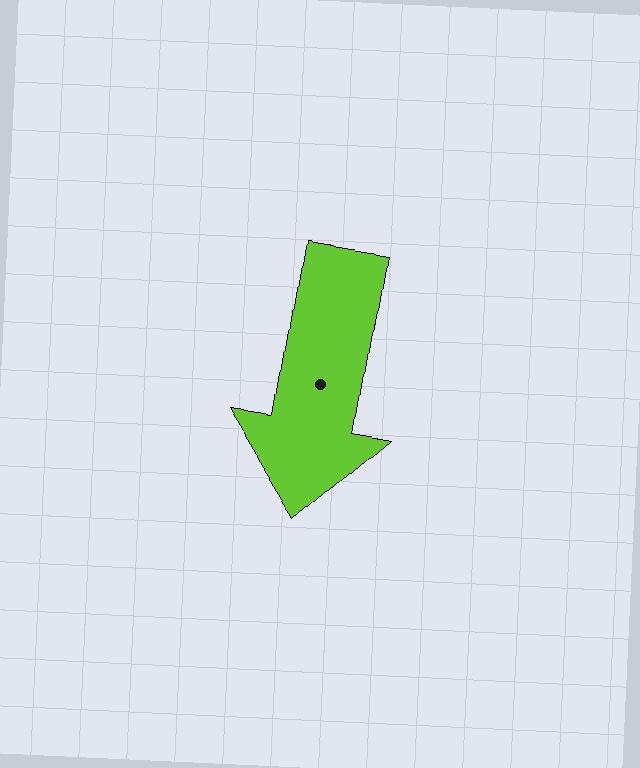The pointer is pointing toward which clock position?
Roughly 6 o'clock.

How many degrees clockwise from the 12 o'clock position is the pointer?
Approximately 189 degrees.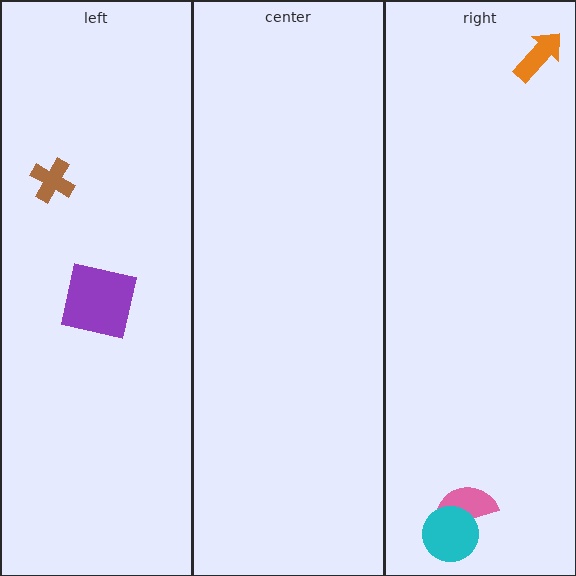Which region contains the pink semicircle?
The right region.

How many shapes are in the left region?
2.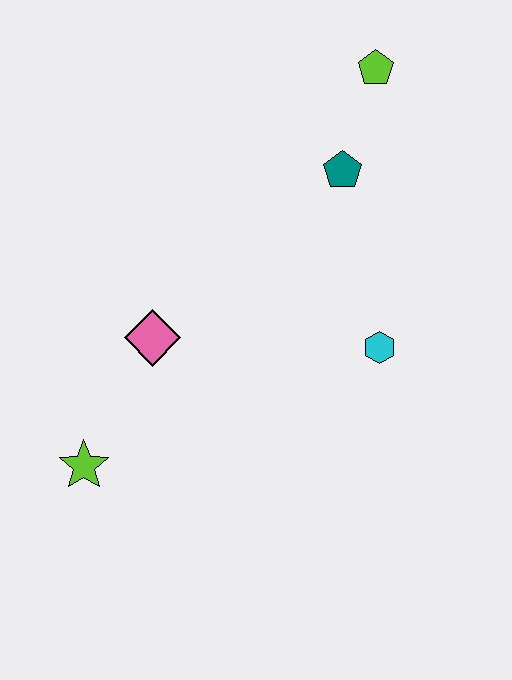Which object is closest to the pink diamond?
The lime star is closest to the pink diamond.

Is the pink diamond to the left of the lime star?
No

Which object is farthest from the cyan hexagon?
The lime star is farthest from the cyan hexagon.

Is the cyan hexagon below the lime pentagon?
Yes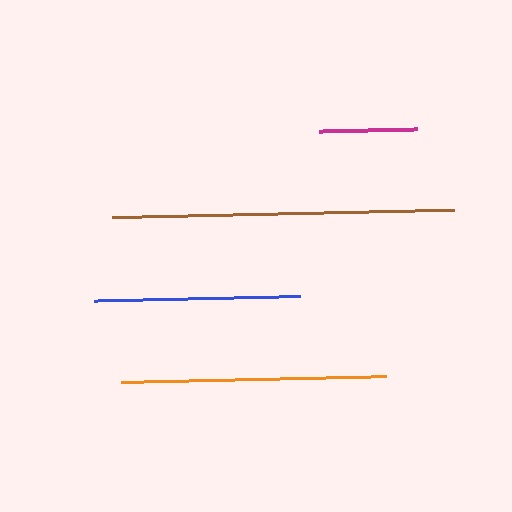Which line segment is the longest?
The brown line is the longest at approximately 342 pixels.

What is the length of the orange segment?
The orange segment is approximately 265 pixels long.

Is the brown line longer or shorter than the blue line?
The brown line is longer than the blue line.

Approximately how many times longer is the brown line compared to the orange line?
The brown line is approximately 1.3 times the length of the orange line.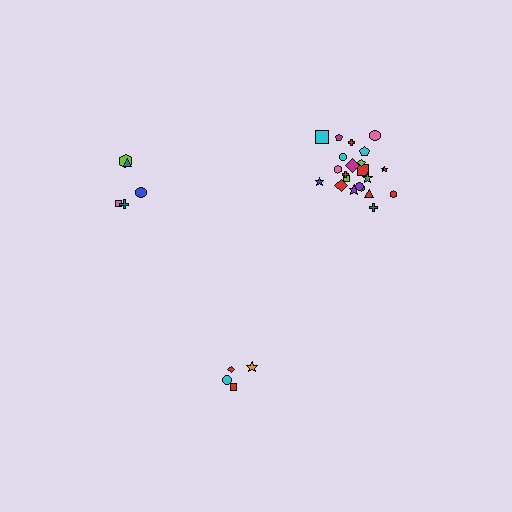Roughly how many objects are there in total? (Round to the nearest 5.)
Roughly 30 objects in total.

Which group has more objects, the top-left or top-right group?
The top-right group.